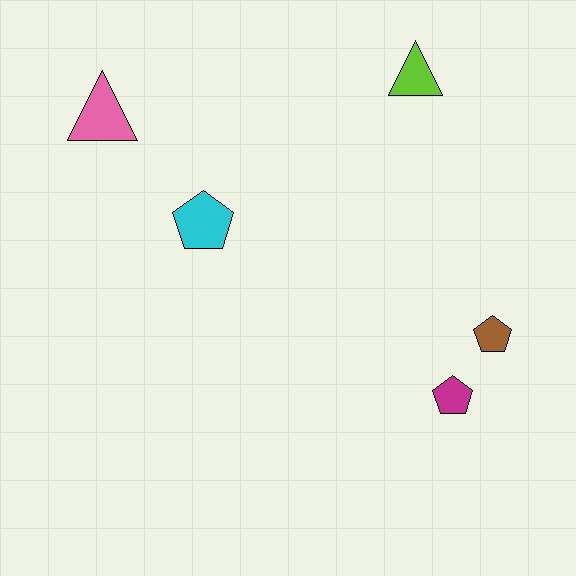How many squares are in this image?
There are no squares.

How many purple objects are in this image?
There are no purple objects.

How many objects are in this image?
There are 5 objects.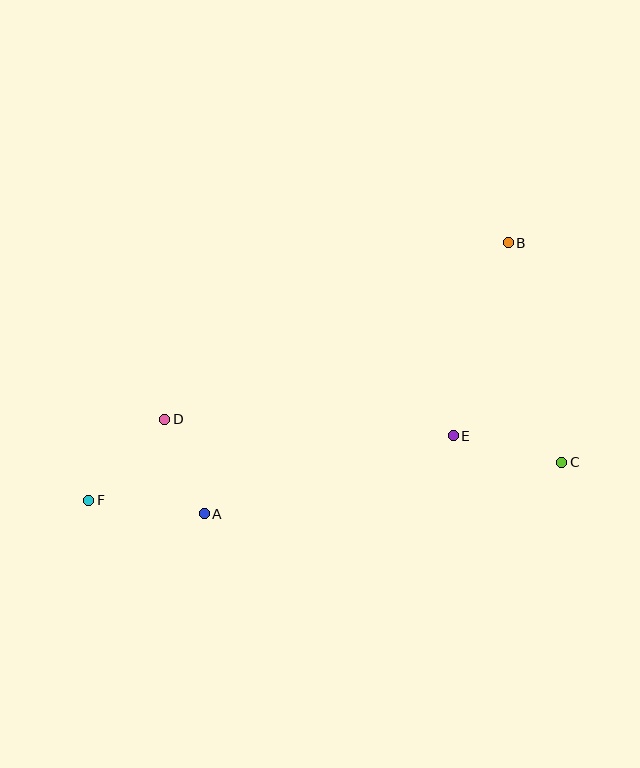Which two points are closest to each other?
Points A and D are closest to each other.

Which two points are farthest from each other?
Points B and F are farthest from each other.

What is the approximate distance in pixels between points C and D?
The distance between C and D is approximately 399 pixels.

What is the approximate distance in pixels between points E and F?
The distance between E and F is approximately 370 pixels.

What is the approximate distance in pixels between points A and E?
The distance between A and E is approximately 261 pixels.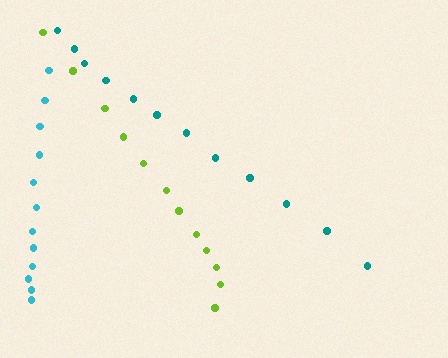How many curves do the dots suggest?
There are 3 distinct paths.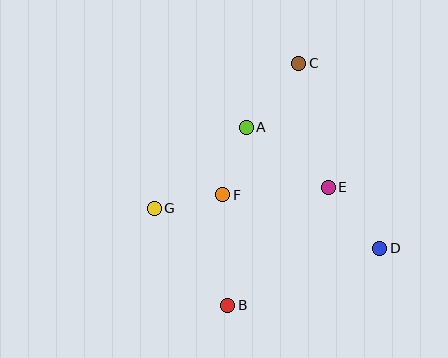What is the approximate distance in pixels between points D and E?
The distance between D and E is approximately 80 pixels.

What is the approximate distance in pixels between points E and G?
The distance between E and G is approximately 175 pixels.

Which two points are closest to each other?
Points F and G are closest to each other.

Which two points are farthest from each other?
Points B and C are farthest from each other.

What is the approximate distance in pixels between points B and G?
The distance between B and G is approximately 122 pixels.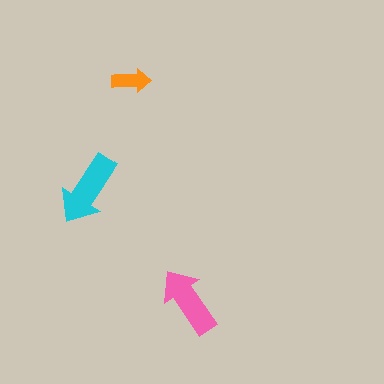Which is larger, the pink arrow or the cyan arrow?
The cyan one.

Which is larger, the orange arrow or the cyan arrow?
The cyan one.